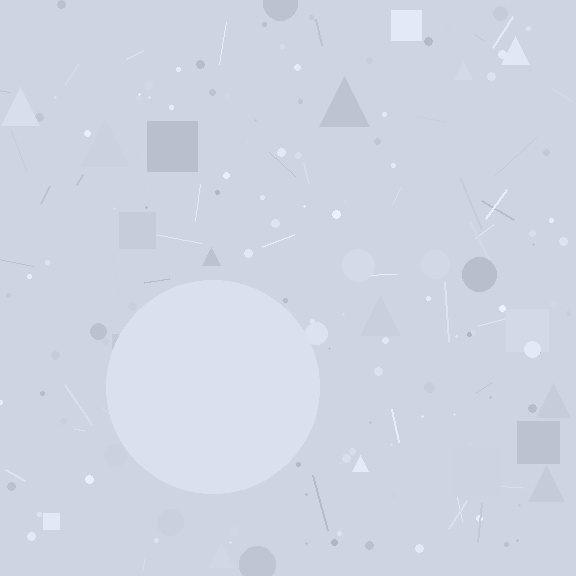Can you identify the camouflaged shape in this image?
The camouflaged shape is a circle.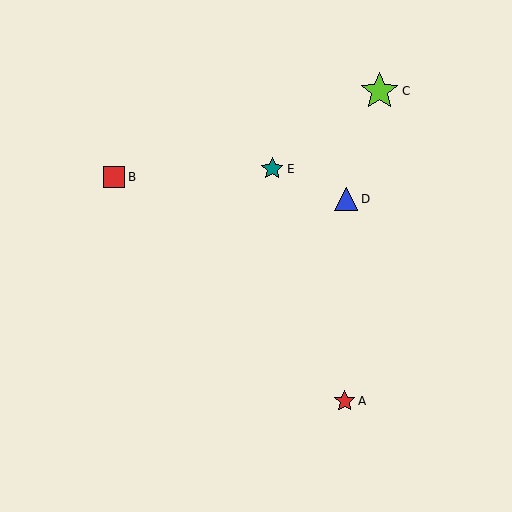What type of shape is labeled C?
Shape C is a lime star.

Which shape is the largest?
The lime star (labeled C) is the largest.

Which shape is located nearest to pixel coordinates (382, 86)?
The lime star (labeled C) at (380, 91) is nearest to that location.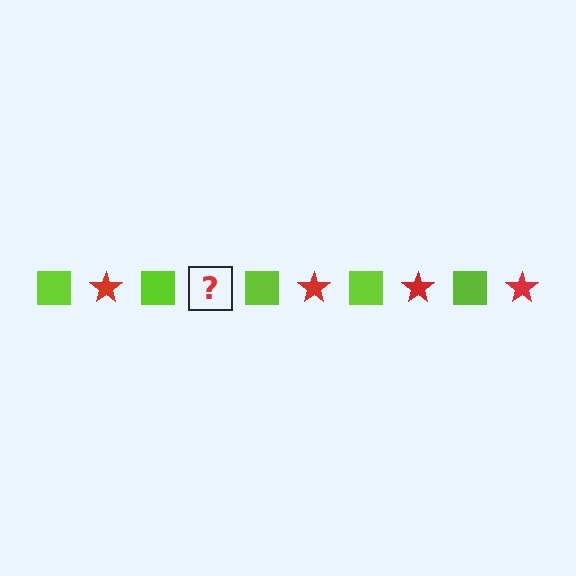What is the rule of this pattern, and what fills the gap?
The rule is that the pattern alternates between lime square and red star. The gap should be filled with a red star.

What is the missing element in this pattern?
The missing element is a red star.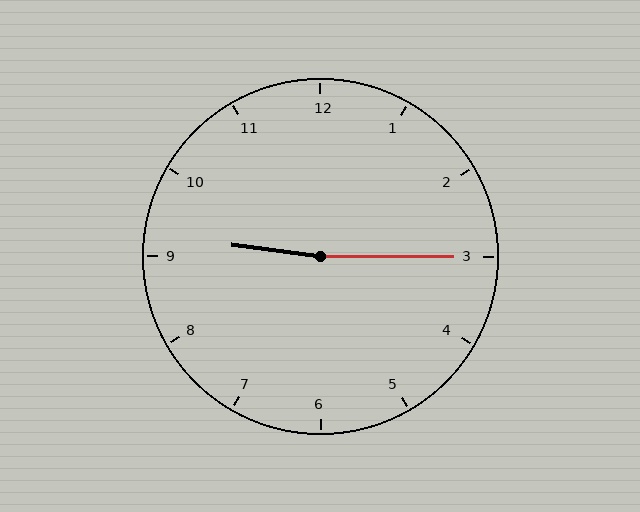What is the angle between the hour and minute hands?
Approximately 172 degrees.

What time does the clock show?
9:15.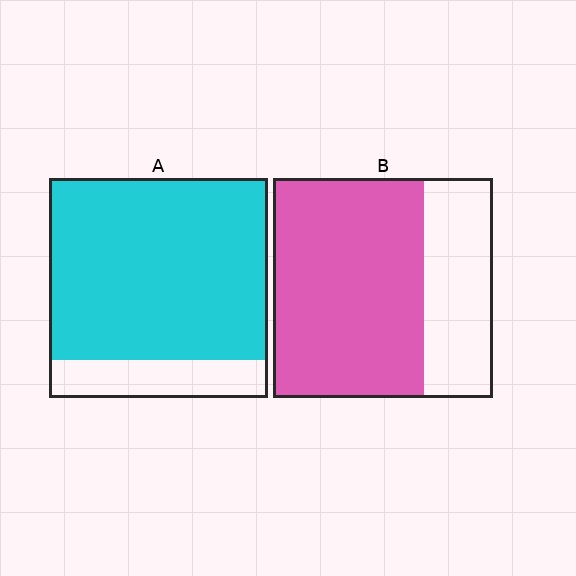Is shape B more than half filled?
Yes.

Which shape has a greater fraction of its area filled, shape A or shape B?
Shape A.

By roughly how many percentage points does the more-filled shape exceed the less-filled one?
By roughly 15 percentage points (A over B).